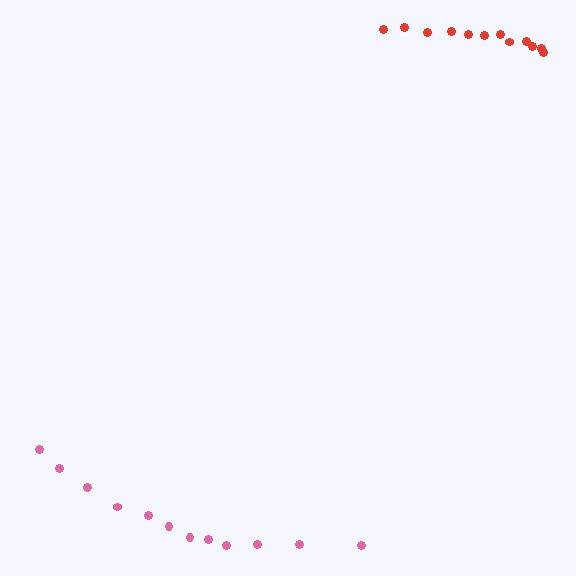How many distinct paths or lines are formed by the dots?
There are 2 distinct paths.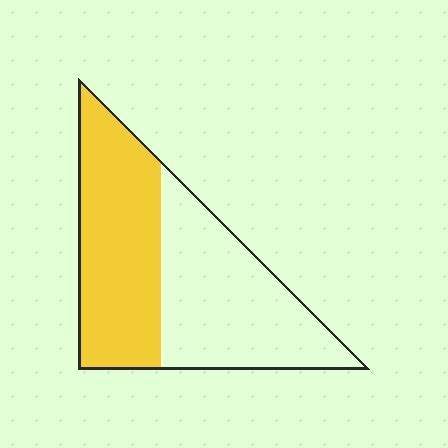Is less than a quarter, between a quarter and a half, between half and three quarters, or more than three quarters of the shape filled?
Between a quarter and a half.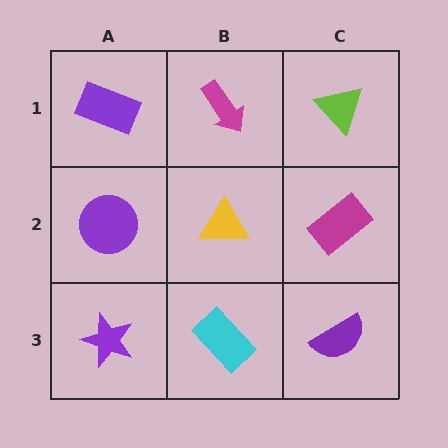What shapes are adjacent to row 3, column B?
A yellow triangle (row 2, column B), a purple star (row 3, column A), a purple semicircle (row 3, column C).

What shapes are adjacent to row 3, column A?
A purple circle (row 2, column A), a cyan rectangle (row 3, column B).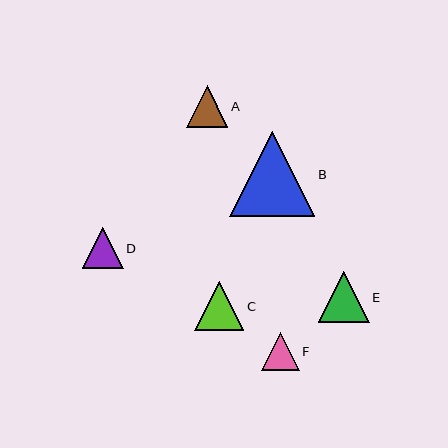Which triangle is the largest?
Triangle B is the largest with a size of approximately 85 pixels.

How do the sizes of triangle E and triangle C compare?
Triangle E and triangle C are approximately the same size.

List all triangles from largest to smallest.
From largest to smallest: B, E, C, A, D, F.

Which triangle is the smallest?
Triangle F is the smallest with a size of approximately 38 pixels.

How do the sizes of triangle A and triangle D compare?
Triangle A and triangle D are approximately the same size.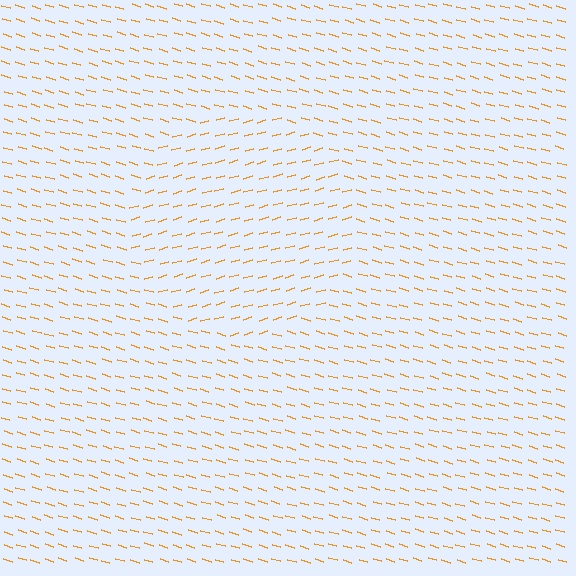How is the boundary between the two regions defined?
The boundary is defined purely by a change in line orientation (approximately 33 degrees difference). All lines are the same color and thickness.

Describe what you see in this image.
The image is filled with small orange line segments. A circle region in the image has lines oriented differently from the surrounding lines, creating a visible texture boundary.